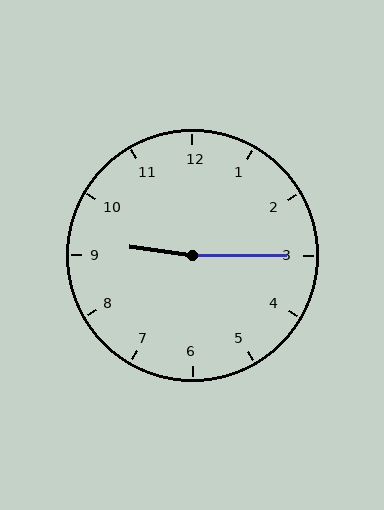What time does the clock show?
9:15.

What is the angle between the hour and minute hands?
Approximately 172 degrees.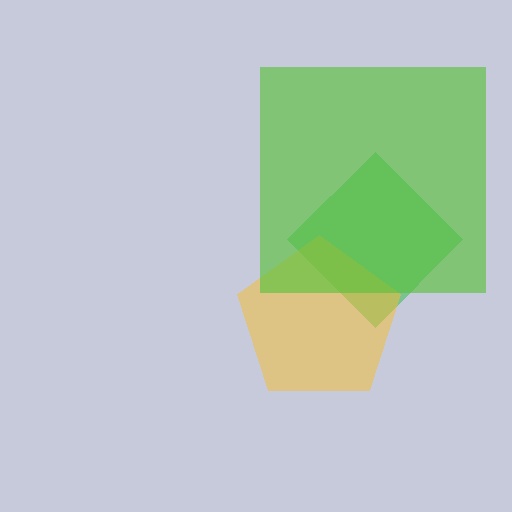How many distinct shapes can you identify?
There are 3 distinct shapes: a green diamond, a yellow pentagon, a lime square.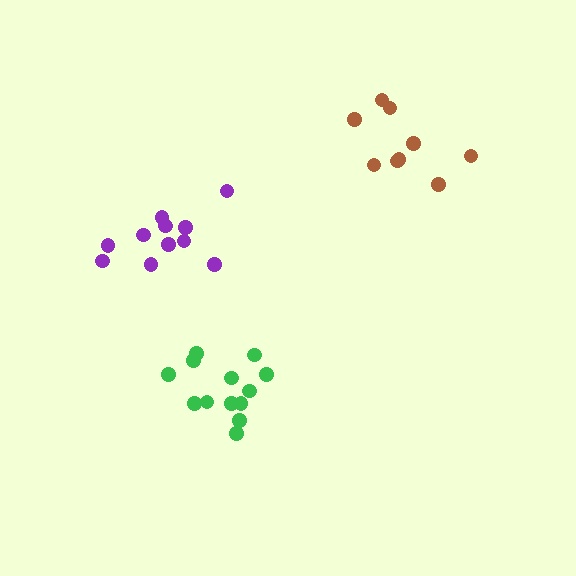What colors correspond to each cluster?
The clusters are colored: purple, brown, green.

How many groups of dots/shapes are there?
There are 3 groups.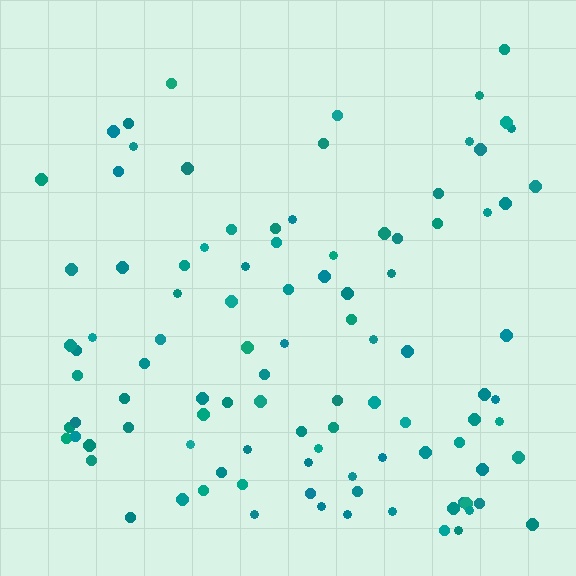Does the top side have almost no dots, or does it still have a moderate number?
Still a moderate number, just noticeably fewer than the bottom.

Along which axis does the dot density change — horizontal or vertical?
Vertical.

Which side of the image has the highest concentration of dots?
The bottom.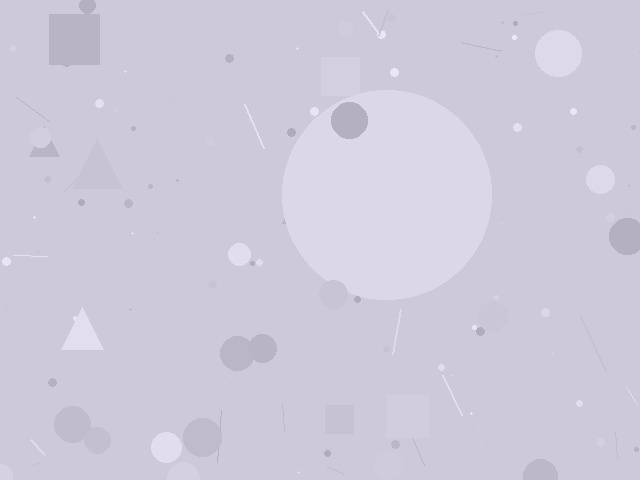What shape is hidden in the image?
A circle is hidden in the image.